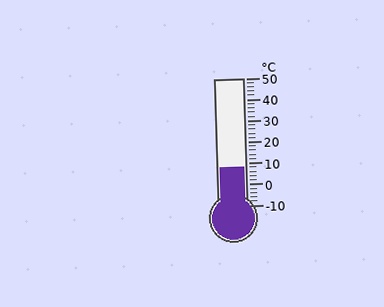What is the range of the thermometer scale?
The thermometer scale ranges from -10°C to 50°C.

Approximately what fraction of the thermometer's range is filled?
The thermometer is filled to approximately 30% of its range.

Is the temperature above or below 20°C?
The temperature is below 20°C.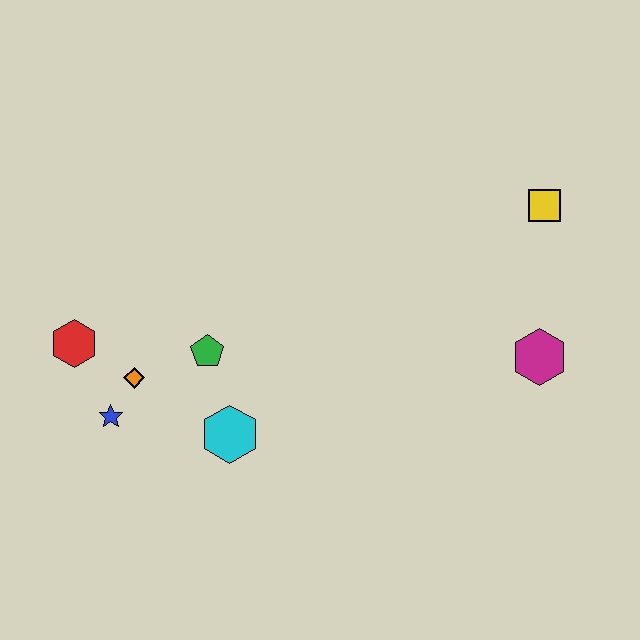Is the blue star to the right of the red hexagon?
Yes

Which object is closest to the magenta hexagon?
The yellow square is closest to the magenta hexagon.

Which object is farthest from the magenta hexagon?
The red hexagon is farthest from the magenta hexagon.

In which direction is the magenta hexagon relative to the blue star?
The magenta hexagon is to the right of the blue star.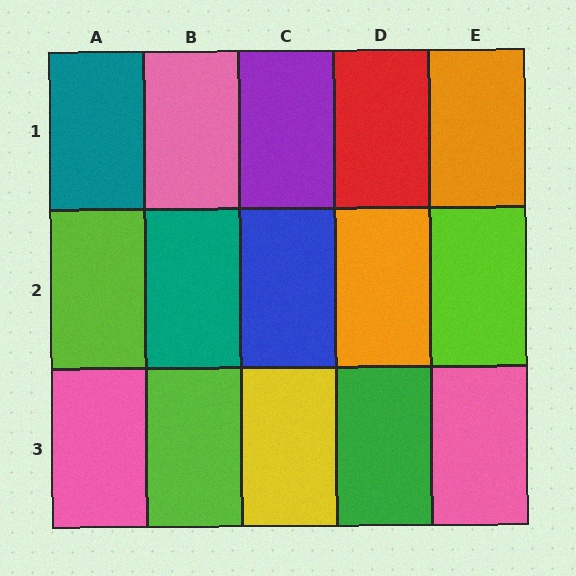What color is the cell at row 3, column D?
Green.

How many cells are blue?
1 cell is blue.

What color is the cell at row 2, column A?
Lime.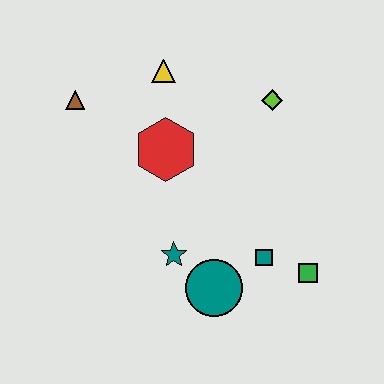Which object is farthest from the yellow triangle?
The green square is farthest from the yellow triangle.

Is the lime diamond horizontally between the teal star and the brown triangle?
No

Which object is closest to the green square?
The teal square is closest to the green square.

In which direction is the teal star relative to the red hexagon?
The teal star is below the red hexagon.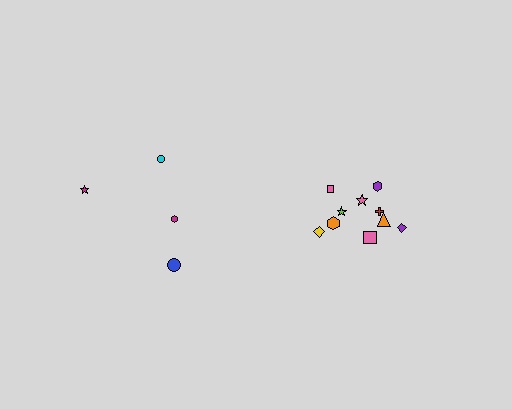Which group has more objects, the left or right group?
The right group.